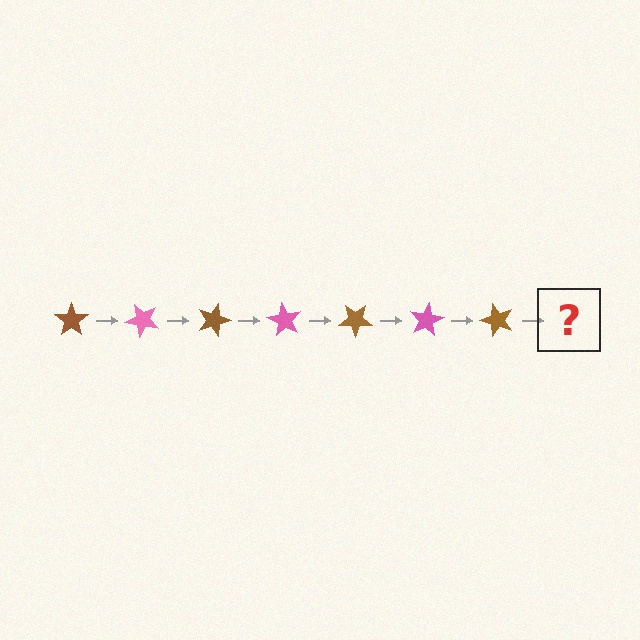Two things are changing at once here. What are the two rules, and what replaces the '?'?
The two rules are that it rotates 45 degrees each step and the color cycles through brown and pink. The '?' should be a pink star, rotated 315 degrees from the start.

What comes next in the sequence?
The next element should be a pink star, rotated 315 degrees from the start.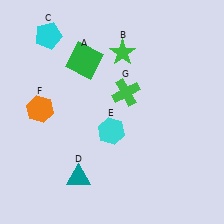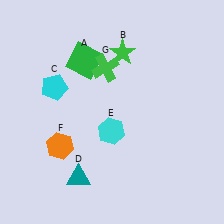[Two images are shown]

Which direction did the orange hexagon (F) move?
The orange hexagon (F) moved down.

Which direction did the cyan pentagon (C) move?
The cyan pentagon (C) moved down.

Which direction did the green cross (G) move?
The green cross (G) moved up.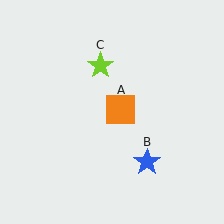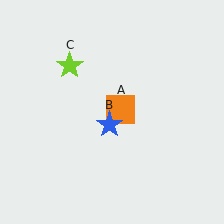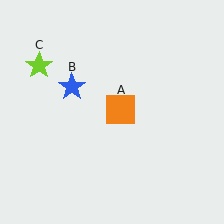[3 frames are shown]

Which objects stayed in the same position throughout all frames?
Orange square (object A) remained stationary.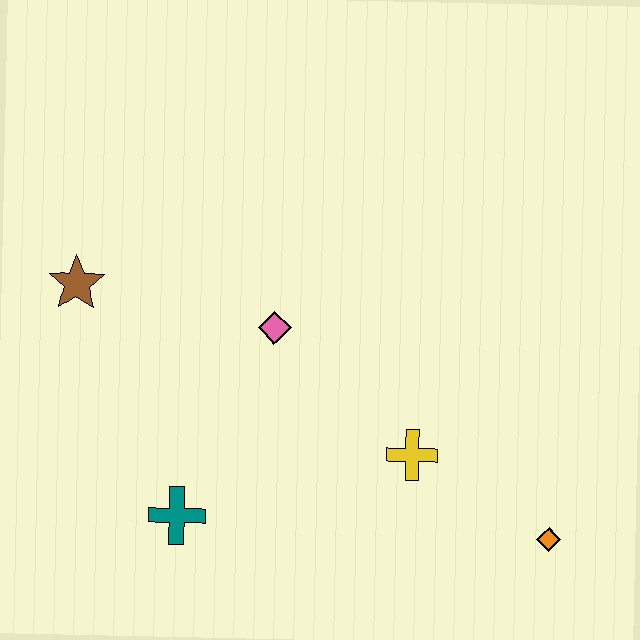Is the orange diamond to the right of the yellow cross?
Yes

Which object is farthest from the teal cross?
The orange diamond is farthest from the teal cross.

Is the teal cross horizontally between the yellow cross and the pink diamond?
No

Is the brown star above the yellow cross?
Yes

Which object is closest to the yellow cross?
The orange diamond is closest to the yellow cross.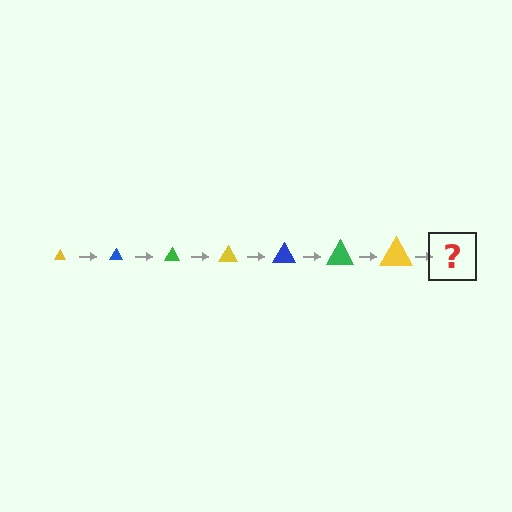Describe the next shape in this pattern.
It should be a blue triangle, larger than the previous one.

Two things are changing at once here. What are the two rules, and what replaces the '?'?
The two rules are that the triangle grows larger each step and the color cycles through yellow, blue, and green. The '?' should be a blue triangle, larger than the previous one.